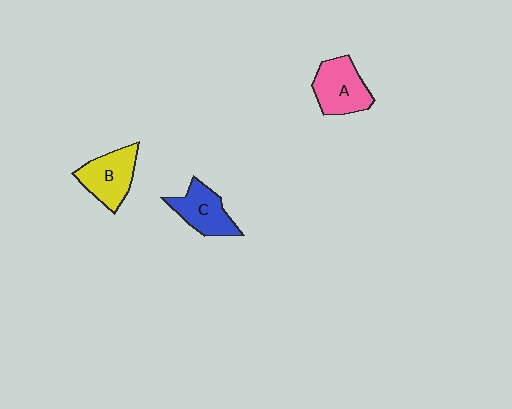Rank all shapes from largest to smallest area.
From largest to smallest: A (pink), B (yellow), C (blue).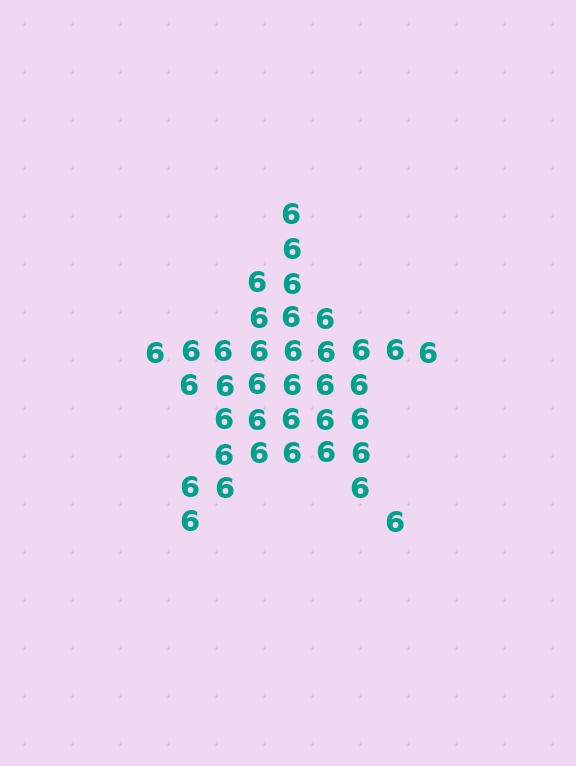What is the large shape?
The large shape is a star.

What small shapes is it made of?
It is made of small digit 6's.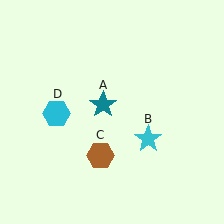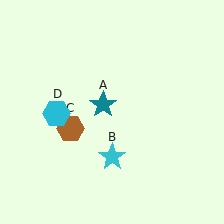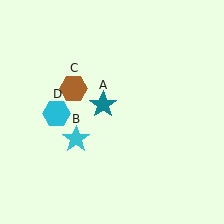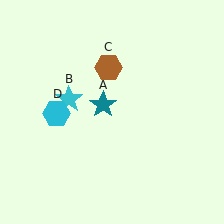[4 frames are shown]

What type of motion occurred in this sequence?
The cyan star (object B), brown hexagon (object C) rotated clockwise around the center of the scene.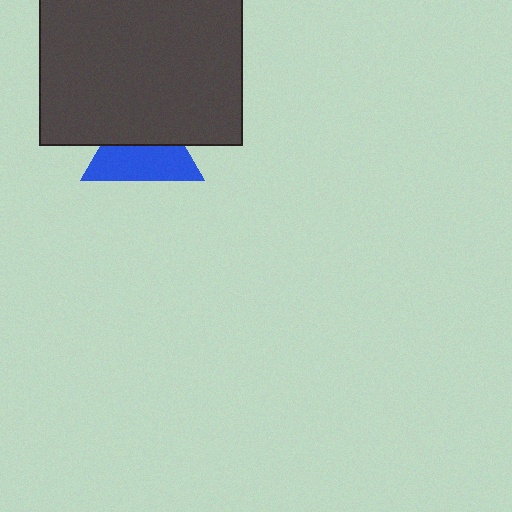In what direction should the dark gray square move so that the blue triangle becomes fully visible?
The dark gray square should move up. That is the shortest direction to clear the overlap and leave the blue triangle fully visible.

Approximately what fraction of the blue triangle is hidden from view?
Roughly 45% of the blue triangle is hidden behind the dark gray square.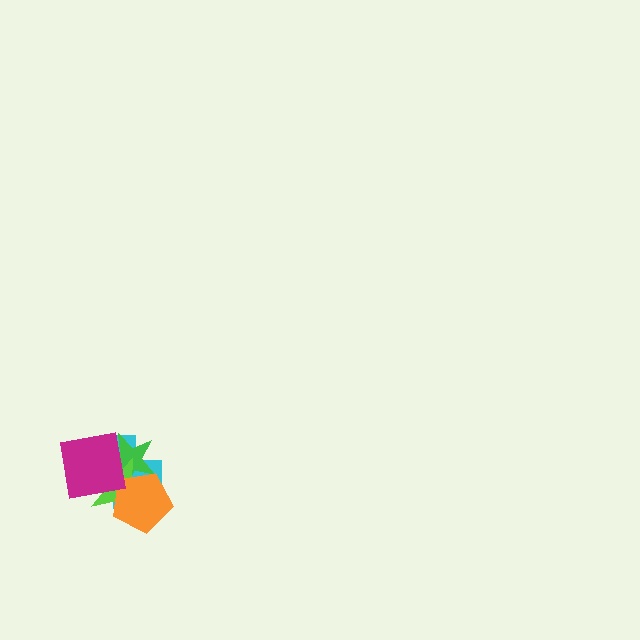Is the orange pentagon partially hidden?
Yes, it is partially covered by another shape.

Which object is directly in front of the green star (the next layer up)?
The lime star is directly in front of the green star.